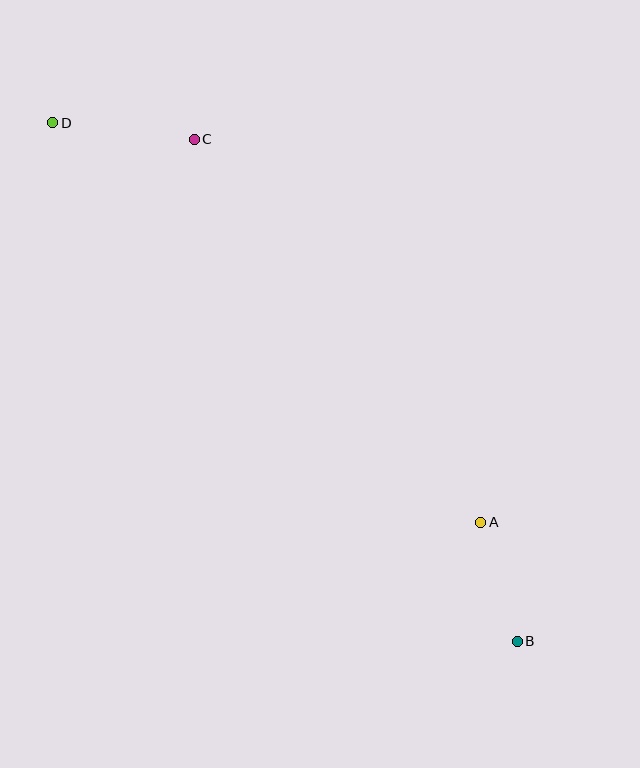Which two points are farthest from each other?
Points B and D are farthest from each other.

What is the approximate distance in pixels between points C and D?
The distance between C and D is approximately 142 pixels.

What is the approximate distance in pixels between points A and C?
The distance between A and C is approximately 478 pixels.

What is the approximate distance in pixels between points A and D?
The distance between A and D is approximately 586 pixels.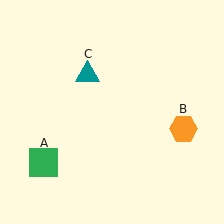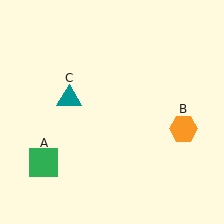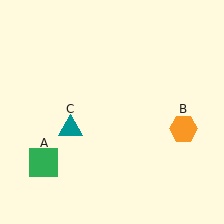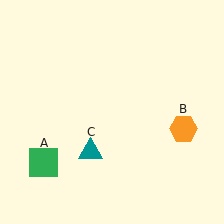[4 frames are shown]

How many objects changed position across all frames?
1 object changed position: teal triangle (object C).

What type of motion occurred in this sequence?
The teal triangle (object C) rotated counterclockwise around the center of the scene.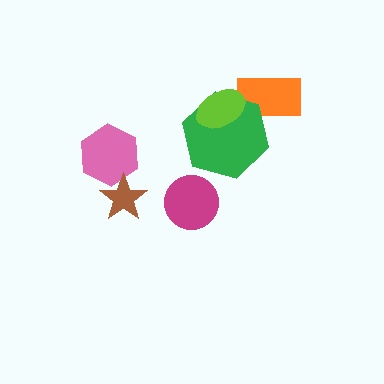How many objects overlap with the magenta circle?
0 objects overlap with the magenta circle.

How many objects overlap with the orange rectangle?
2 objects overlap with the orange rectangle.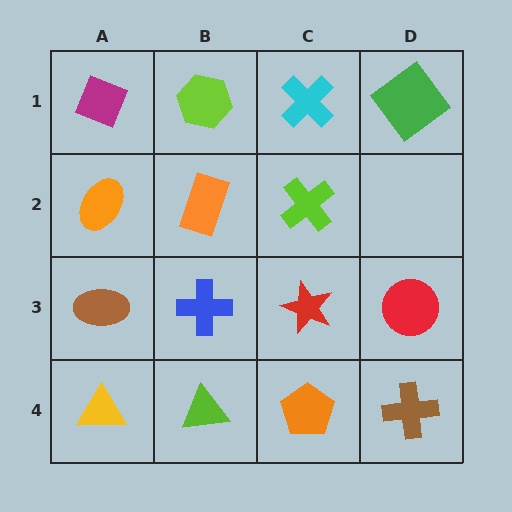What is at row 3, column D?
A red circle.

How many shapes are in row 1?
4 shapes.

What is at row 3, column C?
A red star.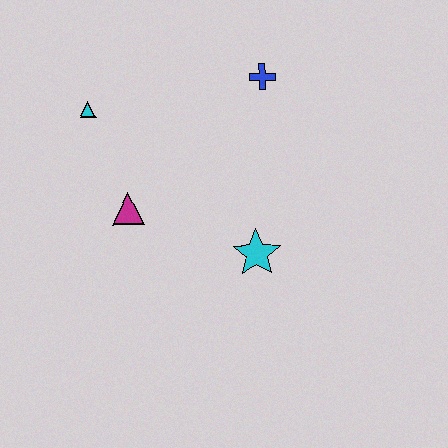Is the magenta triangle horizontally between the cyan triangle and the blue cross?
Yes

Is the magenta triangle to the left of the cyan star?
Yes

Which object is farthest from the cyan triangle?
The cyan star is farthest from the cyan triangle.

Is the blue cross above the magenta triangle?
Yes